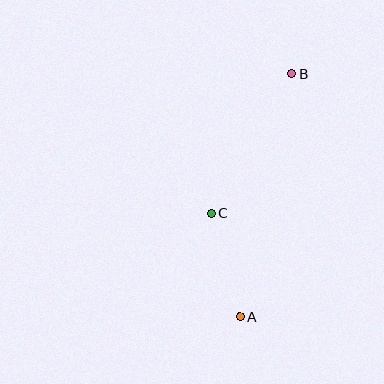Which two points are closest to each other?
Points A and C are closest to each other.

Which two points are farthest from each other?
Points A and B are farthest from each other.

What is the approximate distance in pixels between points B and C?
The distance between B and C is approximately 161 pixels.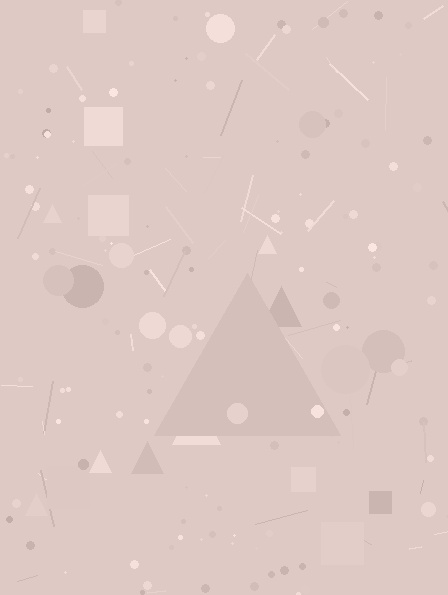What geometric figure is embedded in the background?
A triangle is embedded in the background.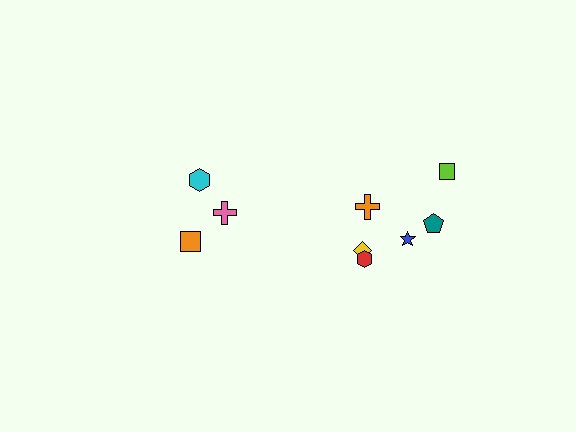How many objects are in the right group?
There are 6 objects.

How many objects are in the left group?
There are 3 objects.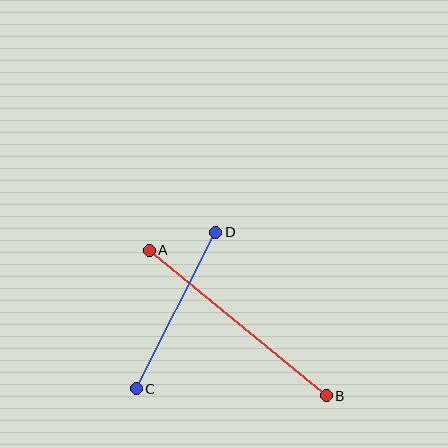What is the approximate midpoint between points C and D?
The midpoint is at approximately (176, 310) pixels.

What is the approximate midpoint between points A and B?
The midpoint is at approximately (238, 323) pixels.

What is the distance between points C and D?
The distance is approximately 176 pixels.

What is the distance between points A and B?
The distance is approximately 229 pixels.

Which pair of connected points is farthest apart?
Points A and B are farthest apart.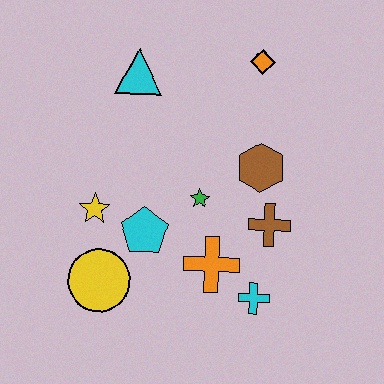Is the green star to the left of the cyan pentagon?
No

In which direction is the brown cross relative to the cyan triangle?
The brown cross is below the cyan triangle.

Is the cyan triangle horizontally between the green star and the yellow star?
Yes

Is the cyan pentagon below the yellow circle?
No